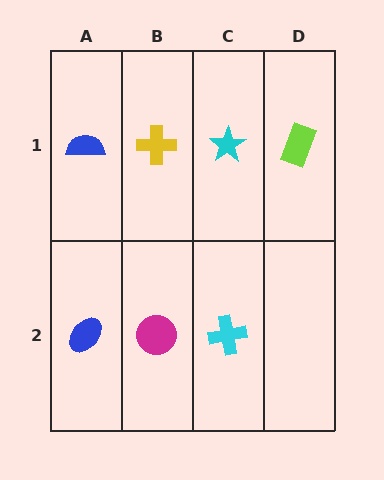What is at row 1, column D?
A lime rectangle.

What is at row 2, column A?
A blue ellipse.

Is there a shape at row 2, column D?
No, that cell is empty.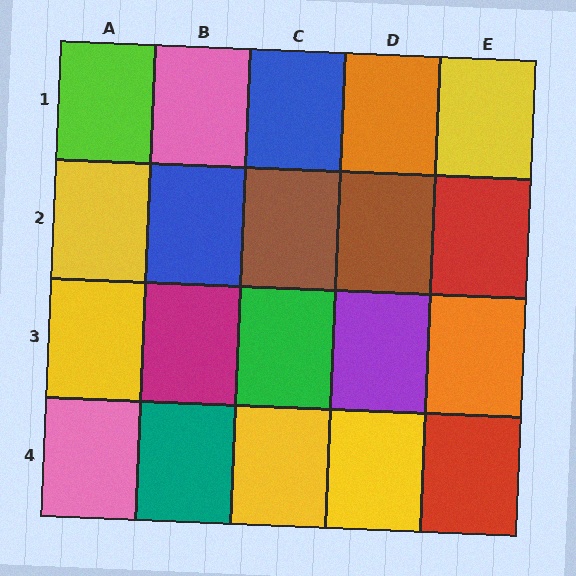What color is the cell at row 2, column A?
Yellow.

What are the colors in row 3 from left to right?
Yellow, magenta, green, purple, orange.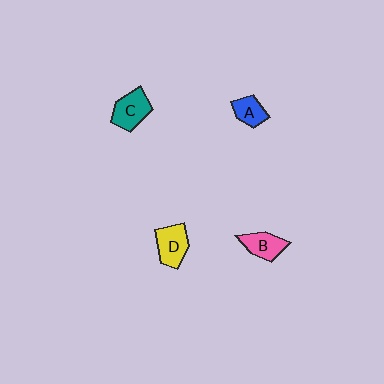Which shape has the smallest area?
Shape A (blue).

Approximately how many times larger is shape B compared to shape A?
Approximately 1.2 times.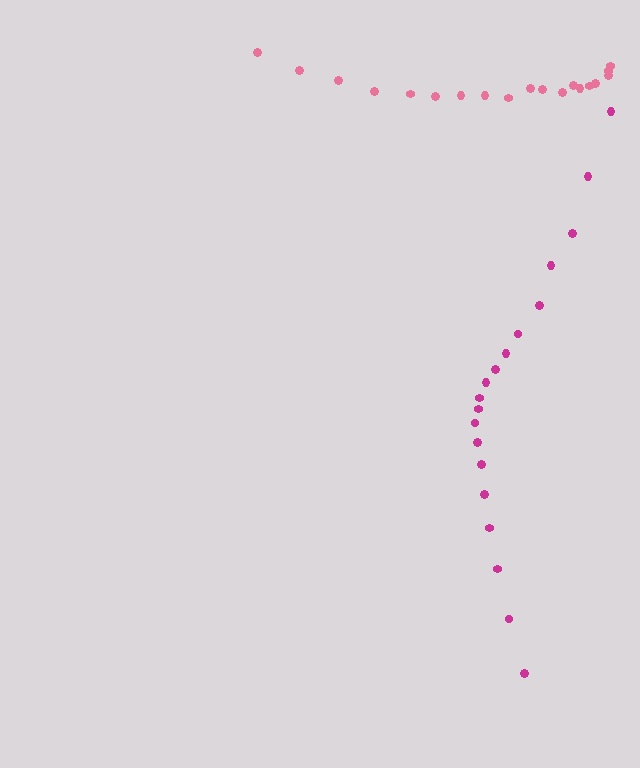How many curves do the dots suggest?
There are 2 distinct paths.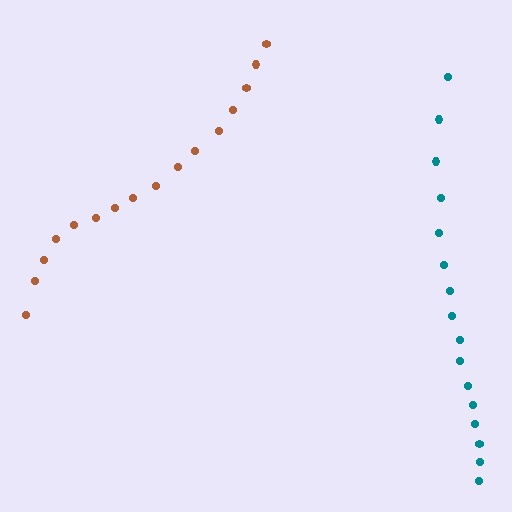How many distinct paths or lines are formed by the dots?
There are 2 distinct paths.